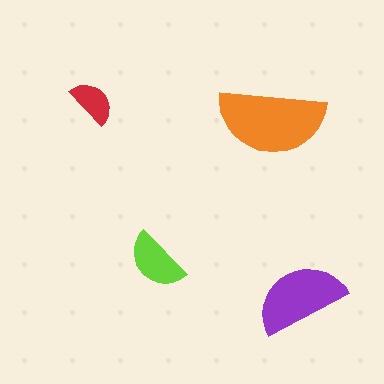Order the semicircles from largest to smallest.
the orange one, the purple one, the lime one, the red one.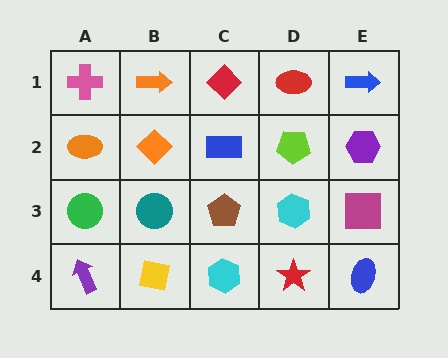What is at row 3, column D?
A cyan hexagon.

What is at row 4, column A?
A purple arrow.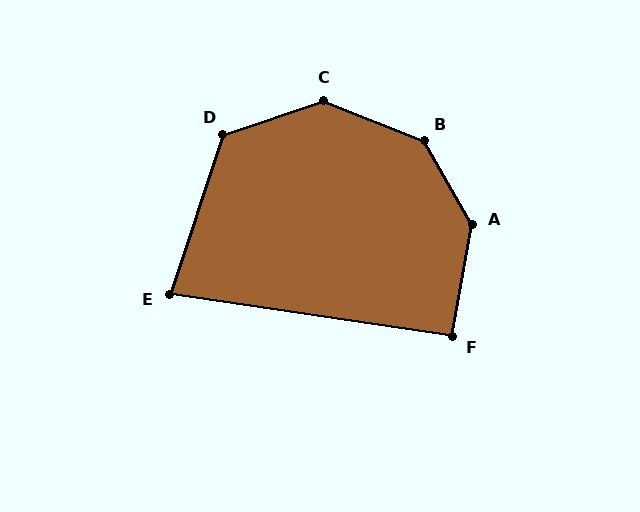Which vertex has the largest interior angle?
B, at approximately 142 degrees.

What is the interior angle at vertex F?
Approximately 91 degrees (approximately right).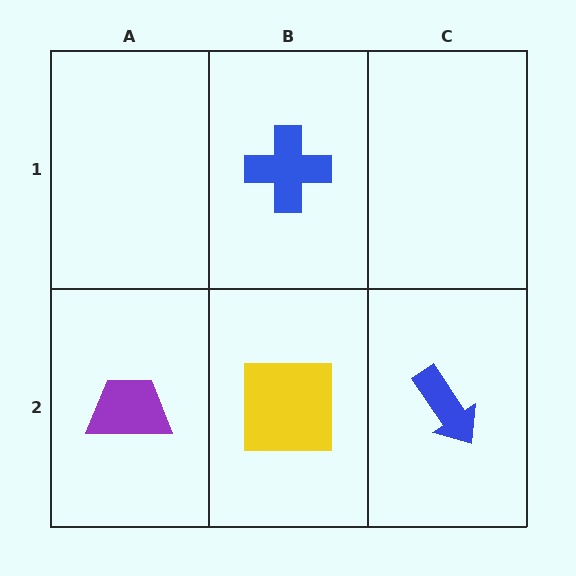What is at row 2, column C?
A blue arrow.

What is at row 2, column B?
A yellow square.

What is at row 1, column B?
A blue cross.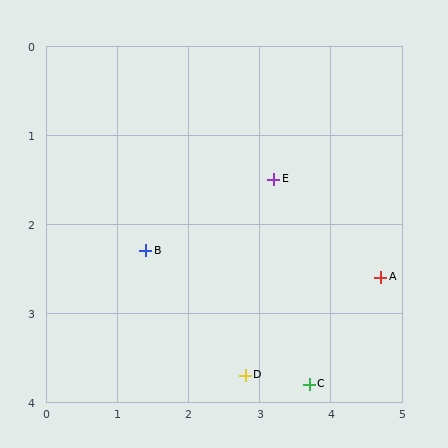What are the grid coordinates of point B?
Point B is at approximately (1.4, 2.3).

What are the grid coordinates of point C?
Point C is at approximately (3.7, 3.8).